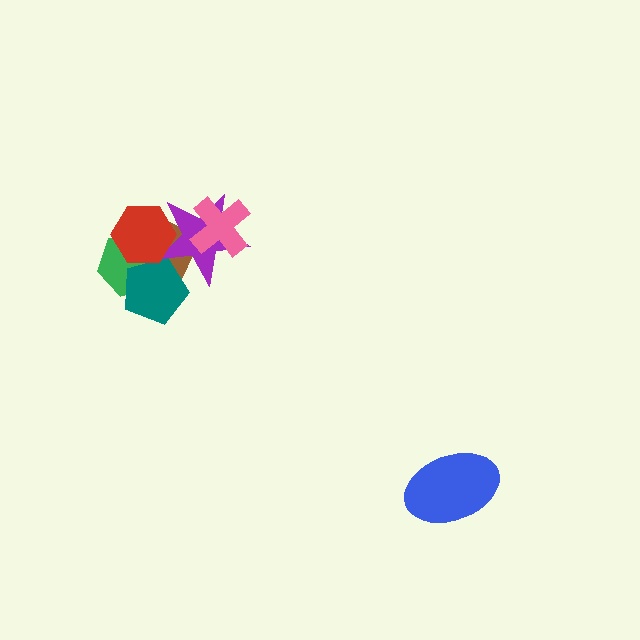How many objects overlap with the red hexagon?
4 objects overlap with the red hexagon.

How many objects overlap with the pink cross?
2 objects overlap with the pink cross.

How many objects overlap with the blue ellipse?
0 objects overlap with the blue ellipse.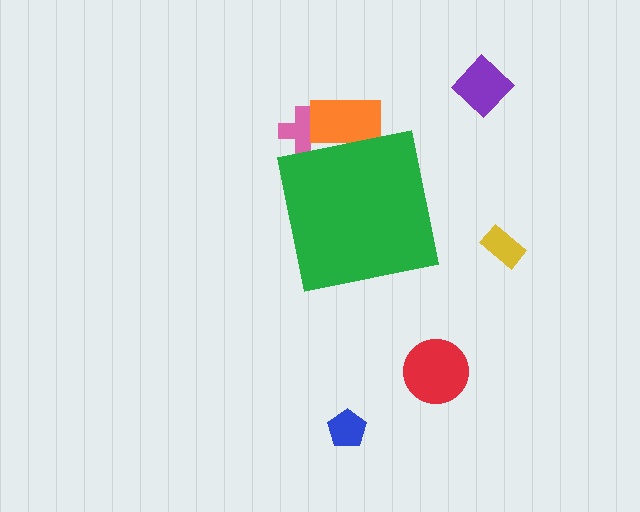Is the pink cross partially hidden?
Yes, the pink cross is partially hidden behind the green square.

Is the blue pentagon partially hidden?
No, the blue pentagon is fully visible.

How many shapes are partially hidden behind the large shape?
2 shapes are partially hidden.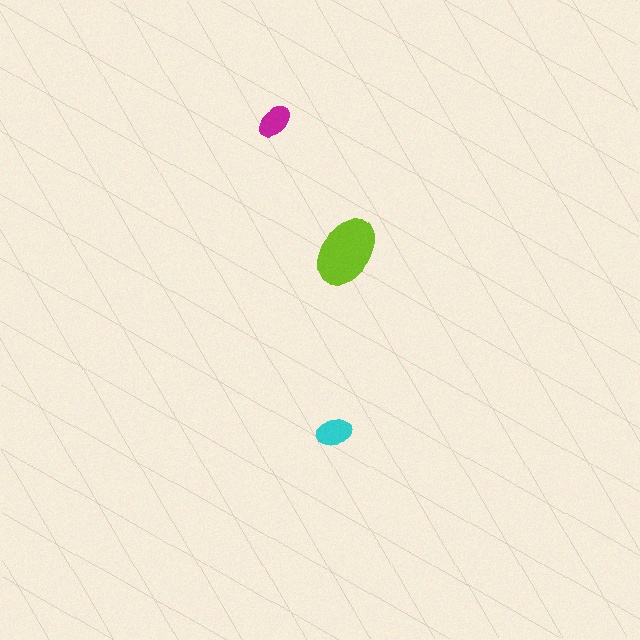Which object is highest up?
The magenta ellipse is topmost.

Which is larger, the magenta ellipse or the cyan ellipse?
The cyan one.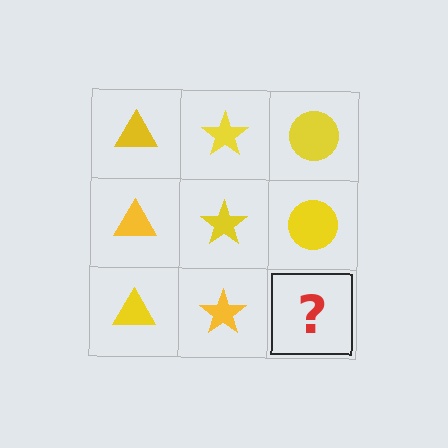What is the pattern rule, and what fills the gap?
The rule is that each column has a consistent shape. The gap should be filled with a yellow circle.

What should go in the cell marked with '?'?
The missing cell should contain a yellow circle.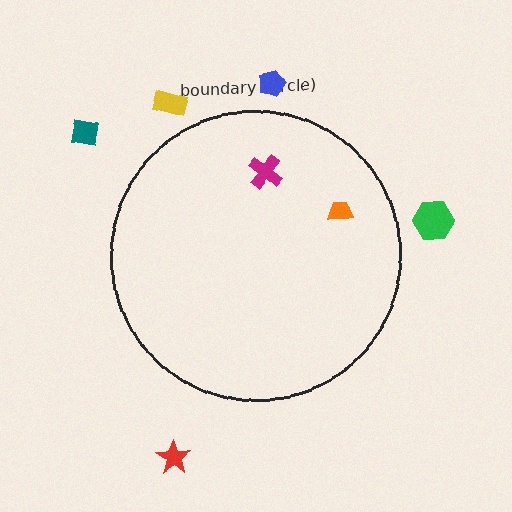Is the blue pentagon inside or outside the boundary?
Outside.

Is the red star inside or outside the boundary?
Outside.